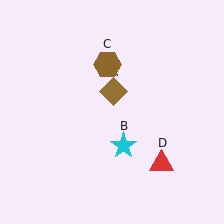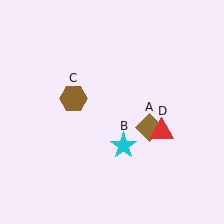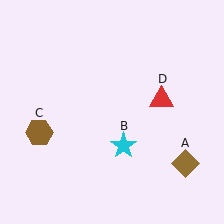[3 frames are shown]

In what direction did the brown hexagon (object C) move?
The brown hexagon (object C) moved down and to the left.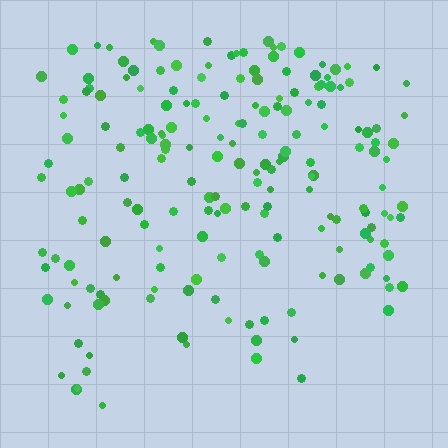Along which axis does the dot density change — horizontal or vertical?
Vertical.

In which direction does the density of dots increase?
From bottom to top, with the top side densest.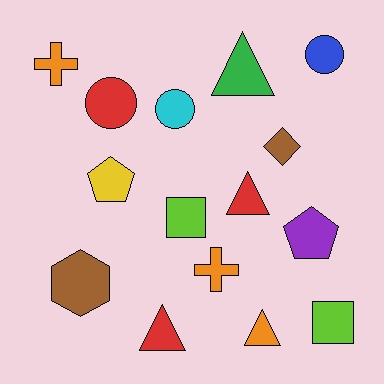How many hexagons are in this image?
There is 1 hexagon.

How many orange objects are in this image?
There are 3 orange objects.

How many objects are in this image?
There are 15 objects.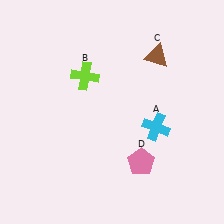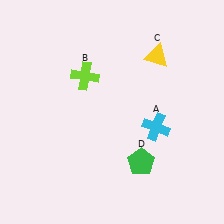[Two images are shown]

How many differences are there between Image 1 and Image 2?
There are 2 differences between the two images.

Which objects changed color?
C changed from brown to yellow. D changed from pink to green.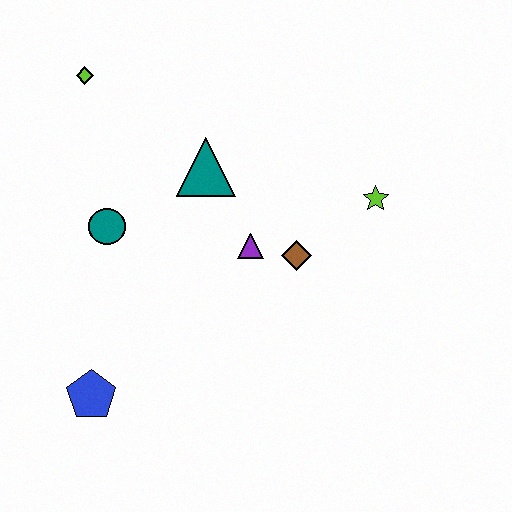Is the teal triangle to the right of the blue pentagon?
Yes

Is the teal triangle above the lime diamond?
No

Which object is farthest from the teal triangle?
The blue pentagon is farthest from the teal triangle.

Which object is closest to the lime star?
The brown diamond is closest to the lime star.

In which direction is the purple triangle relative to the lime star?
The purple triangle is to the left of the lime star.